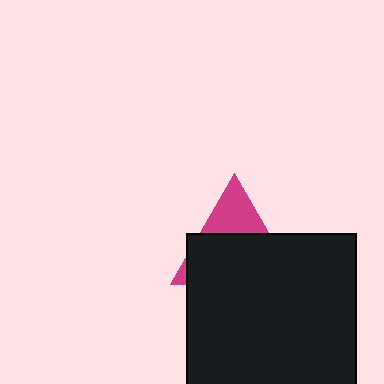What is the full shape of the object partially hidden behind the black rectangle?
The partially hidden object is a magenta triangle.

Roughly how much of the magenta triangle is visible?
A small part of it is visible (roughly 32%).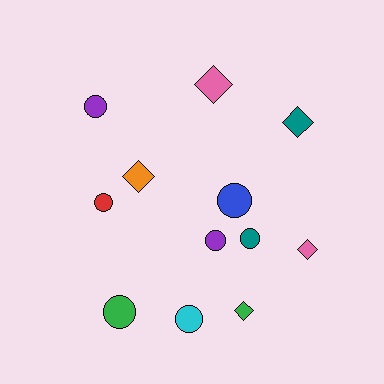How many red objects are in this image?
There is 1 red object.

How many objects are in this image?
There are 12 objects.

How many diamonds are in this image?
There are 5 diamonds.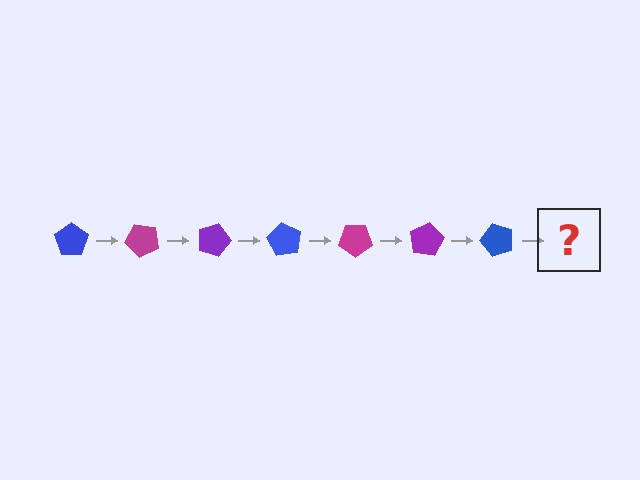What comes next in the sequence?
The next element should be a magenta pentagon, rotated 315 degrees from the start.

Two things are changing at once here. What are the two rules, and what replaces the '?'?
The two rules are that it rotates 45 degrees each step and the color cycles through blue, magenta, and purple. The '?' should be a magenta pentagon, rotated 315 degrees from the start.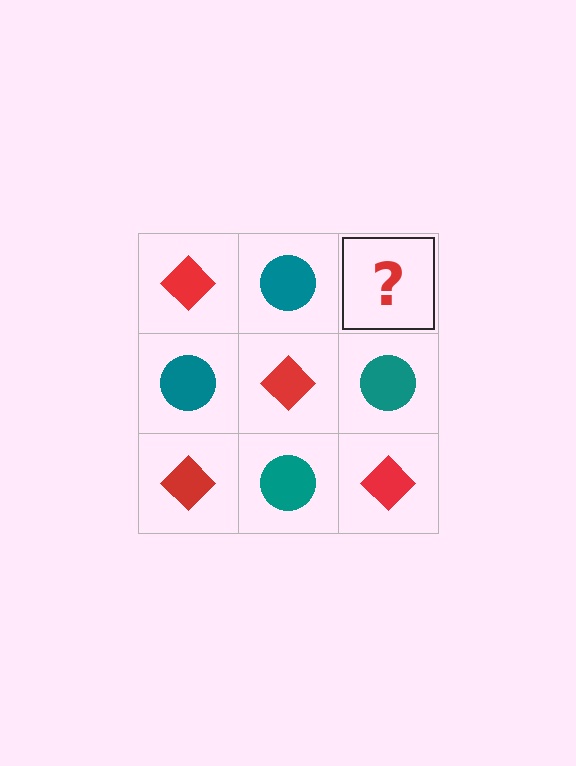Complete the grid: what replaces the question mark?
The question mark should be replaced with a red diamond.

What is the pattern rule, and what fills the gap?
The rule is that it alternates red diamond and teal circle in a checkerboard pattern. The gap should be filled with a red diamond.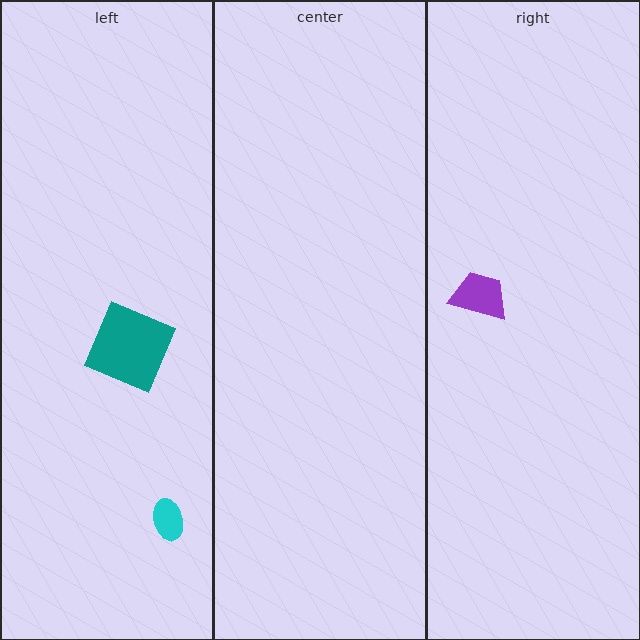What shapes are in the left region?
The teal square, the cyan ellipse.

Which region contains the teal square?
The left region.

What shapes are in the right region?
The purple trapezoid.